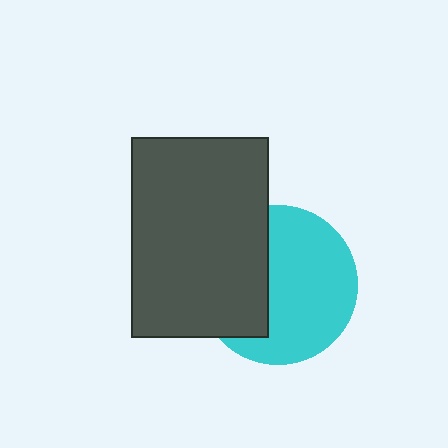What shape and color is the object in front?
The object in front is a dark gray rectangle.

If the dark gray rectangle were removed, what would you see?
You would see the complete cyan circle.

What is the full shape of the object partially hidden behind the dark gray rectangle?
The partially hidden object is a cyan circle.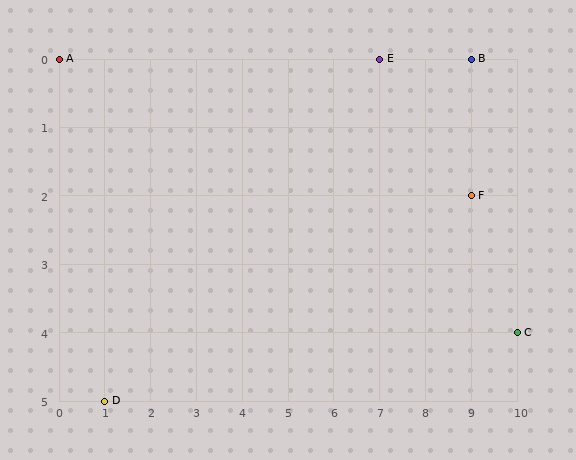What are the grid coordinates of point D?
Point D is at grid coordinates (1, 5).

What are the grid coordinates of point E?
Point E is at grid coordinates (7, 0).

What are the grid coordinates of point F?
Point F is at grid coordinates (9, 2).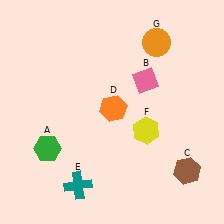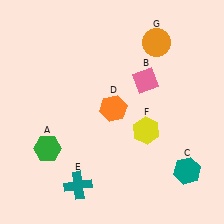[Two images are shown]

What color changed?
The hexagon (C) changed from brown in Image 1 to teal in Image 2.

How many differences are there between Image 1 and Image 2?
There is 1 difference between the two images.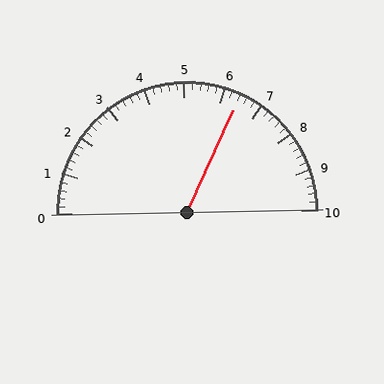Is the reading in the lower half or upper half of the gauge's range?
The reading is in the upper half of the range (0 to 10).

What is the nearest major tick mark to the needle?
The nearest major tick mark is 6.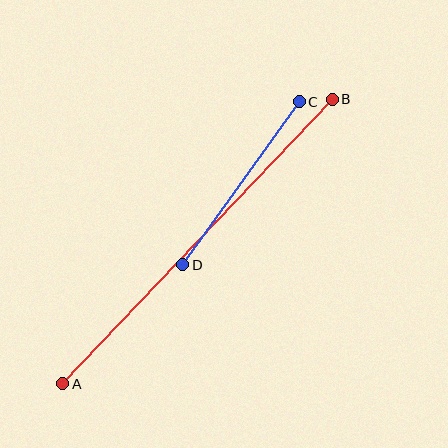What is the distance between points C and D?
The distance is approximately 200 pixels.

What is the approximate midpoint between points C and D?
The midpoint is at approximately (241, 183) pixels.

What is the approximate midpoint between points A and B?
The midpoint is at approximately (197, 241) pixels.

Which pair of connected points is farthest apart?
Points A and B are farthest apart.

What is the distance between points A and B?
The distance is approximately 392 pixels.